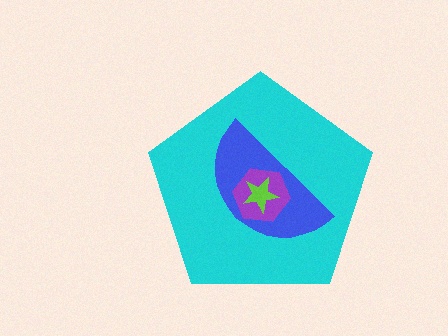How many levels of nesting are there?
4.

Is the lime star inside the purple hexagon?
Yes.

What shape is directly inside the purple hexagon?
The lime star.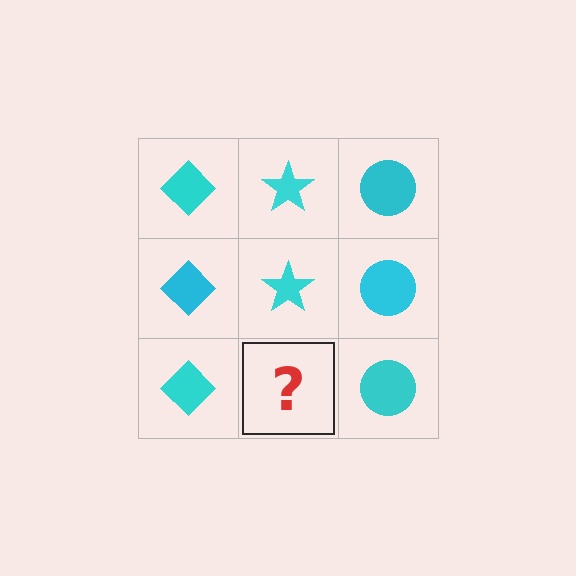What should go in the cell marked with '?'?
The missing cell should contain a cyan star.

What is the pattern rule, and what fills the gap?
The rule is that each column has a consistent shape. The gap should be filled with a cyan star.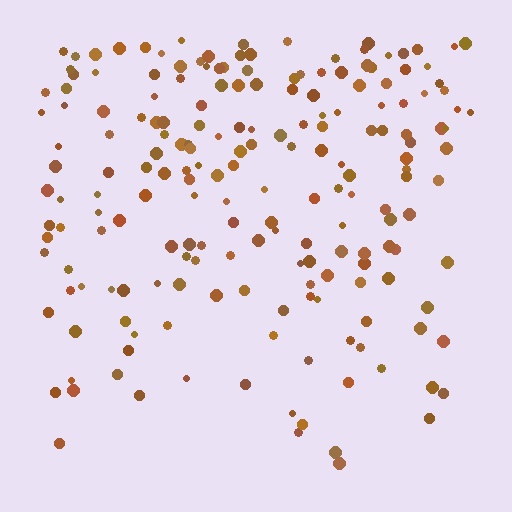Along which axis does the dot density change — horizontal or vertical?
Vertical.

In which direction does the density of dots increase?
From bottom to top, with the top side densest.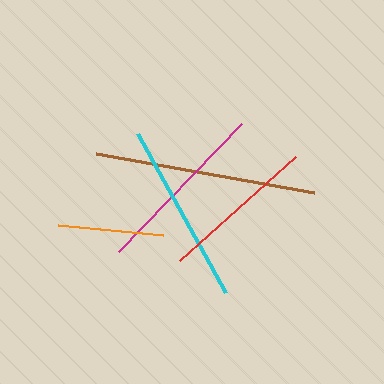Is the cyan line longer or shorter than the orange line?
The cyan line is longer than the orange line.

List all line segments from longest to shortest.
From longest to shortest: brown, cyan, magenta, red, orange.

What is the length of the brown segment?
The brown segment is approximately 221 pixels long.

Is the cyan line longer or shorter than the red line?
The cyan line is longer than the red line.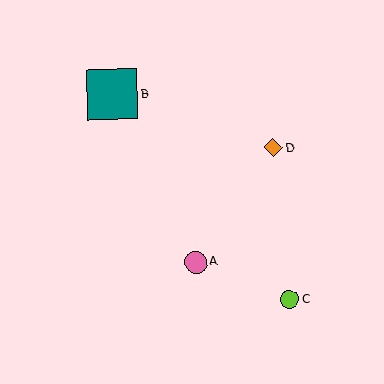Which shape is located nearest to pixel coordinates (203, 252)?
The pink circle (labeled A) at (196, 262) is nearest to that location.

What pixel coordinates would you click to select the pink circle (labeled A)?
Click at (196, 262) to select the pink circle A.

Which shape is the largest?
The teal square (labeled B) is the largest.